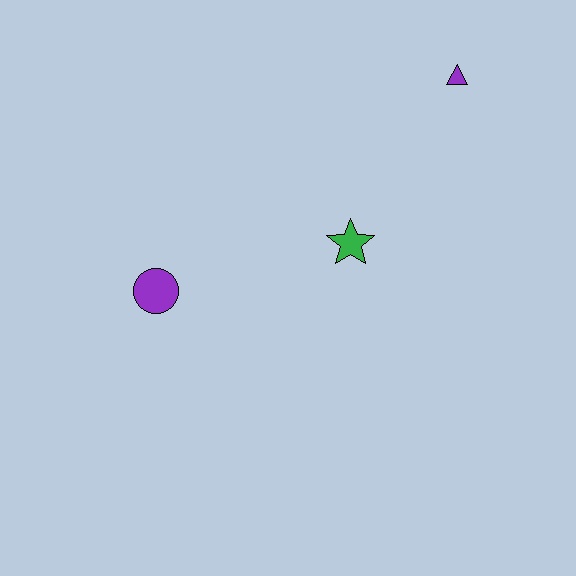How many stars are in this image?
There is 1 star.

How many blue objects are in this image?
There are no blue objects.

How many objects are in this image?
There are 3 objects.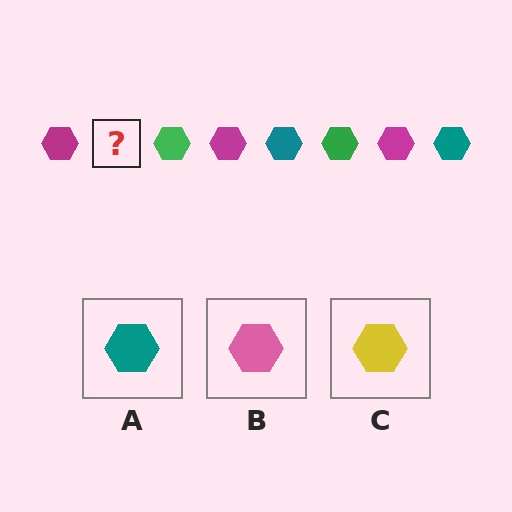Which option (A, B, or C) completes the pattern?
A.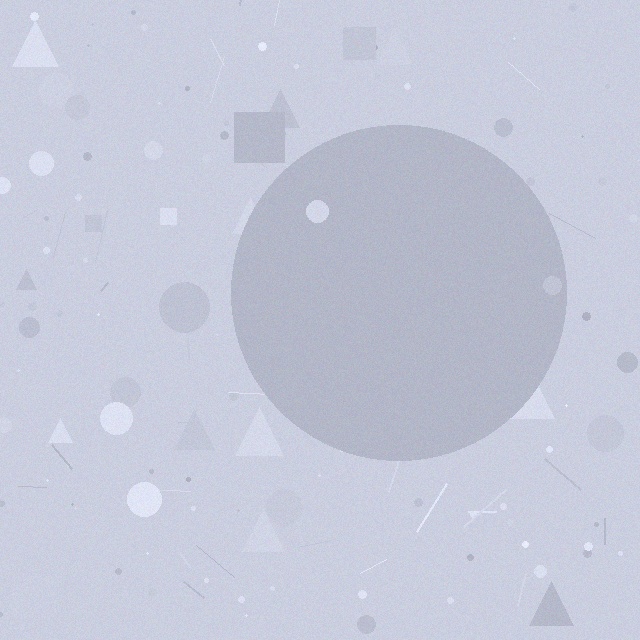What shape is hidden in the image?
A circle is hidden in the image.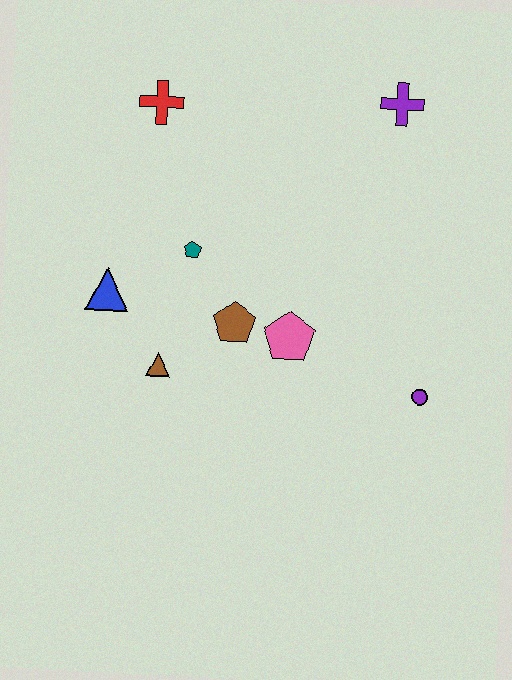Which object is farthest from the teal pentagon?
The purple circle is farthest from the teal pentagon.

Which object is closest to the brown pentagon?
The pink pentagon is closest to the brown pentagon.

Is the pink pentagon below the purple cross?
Yes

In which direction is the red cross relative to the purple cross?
The red cross is to the left of the purple cross.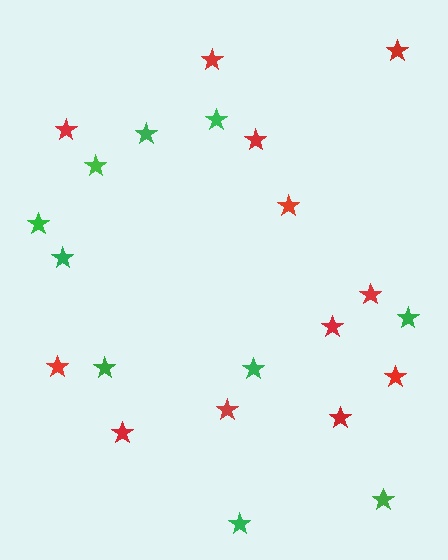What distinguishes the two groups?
There are 2 groups: one group of red stars (12) and one group of green stars (10).